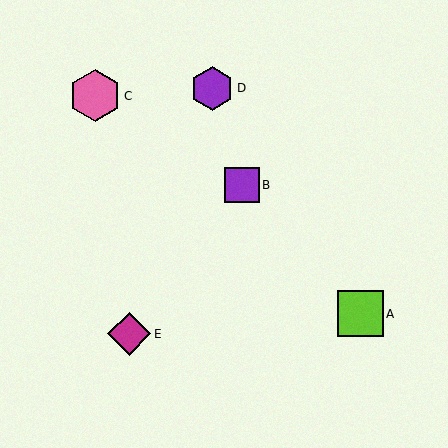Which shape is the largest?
The pink hexagon (labeled C) is the largest.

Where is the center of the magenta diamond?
The center of the magenta diamond is at (129, 334).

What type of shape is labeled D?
Shape D is a purple hexagon.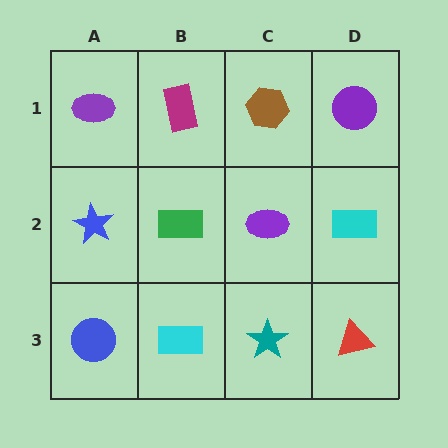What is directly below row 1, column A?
A blue star.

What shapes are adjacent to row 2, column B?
A magenta rectangle (row 1, column B), a cyan rectangle (row 3, column B), a blue star (row 2, column A), a purple ellipse (row 2, column C).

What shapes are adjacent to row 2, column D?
A purple circle (row 1, column D), a red triangle (row 3, column D), a purple ellipse (row 2, column C).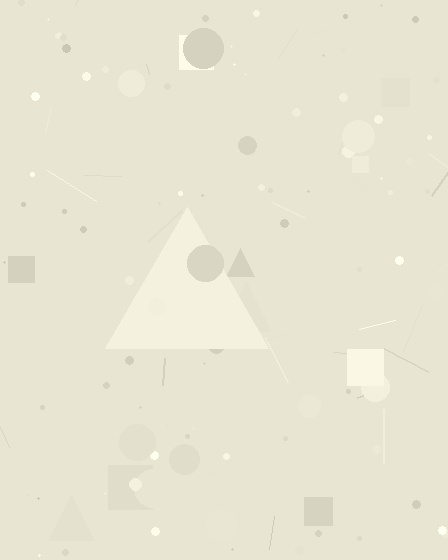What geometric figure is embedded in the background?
A triangle is embedded in the background.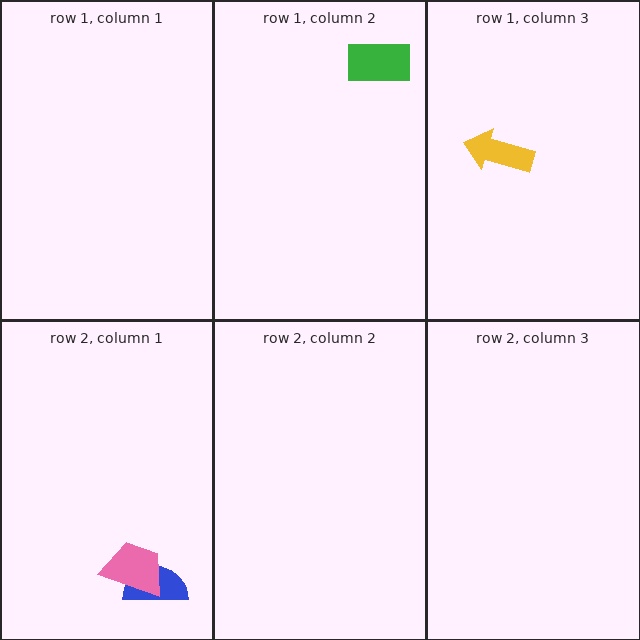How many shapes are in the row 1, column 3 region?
1.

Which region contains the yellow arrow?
The row 1, column 3 region.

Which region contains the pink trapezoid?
The row 2, column 1 region.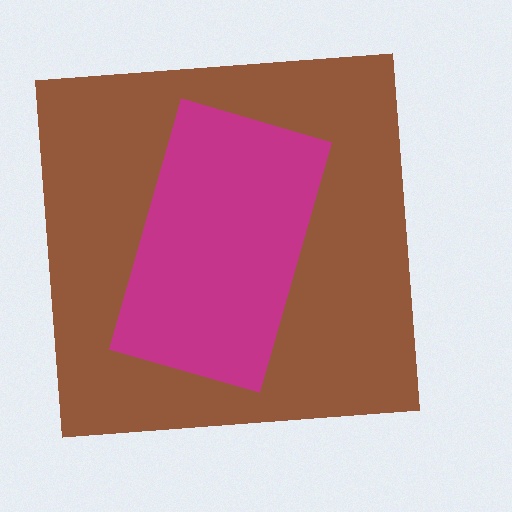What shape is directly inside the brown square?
The magenta rectangle.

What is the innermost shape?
The magenta rectangle.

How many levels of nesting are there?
2.